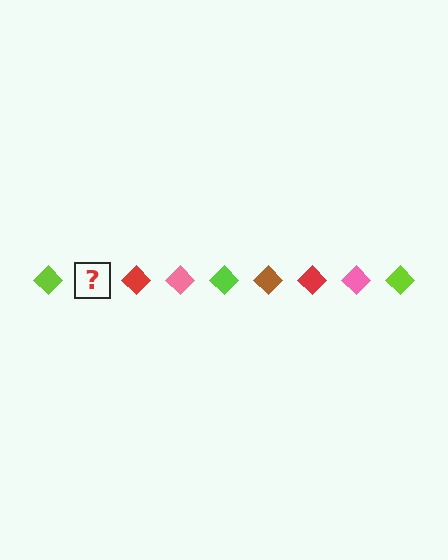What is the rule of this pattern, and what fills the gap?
The rule is that the pattern cycles through lime, brown, red, pink diamonds. The gap should be filled with a brown diamond.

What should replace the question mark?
The question mark should be replaced with a brown diamond.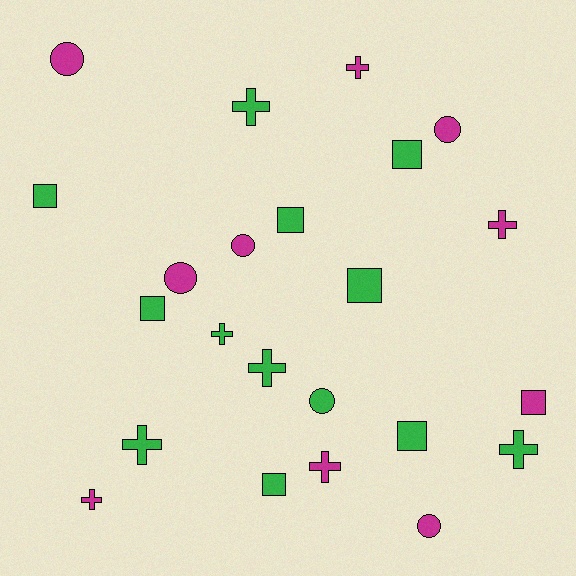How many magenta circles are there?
There are 5 magenta circles.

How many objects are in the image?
There are 23 objects.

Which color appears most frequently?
Green, with 13 objects.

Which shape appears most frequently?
Cross, with 9 objects.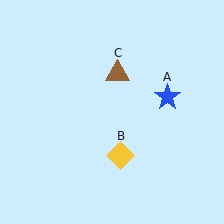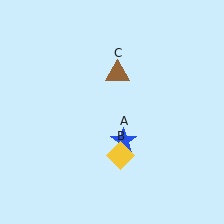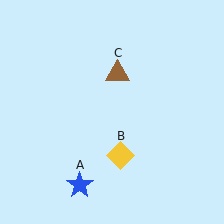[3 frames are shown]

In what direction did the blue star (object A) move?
The blue star (object A) moved down and to the left.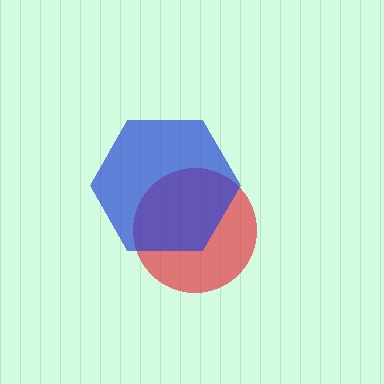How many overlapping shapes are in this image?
There are 2 overlapping shapes in the image.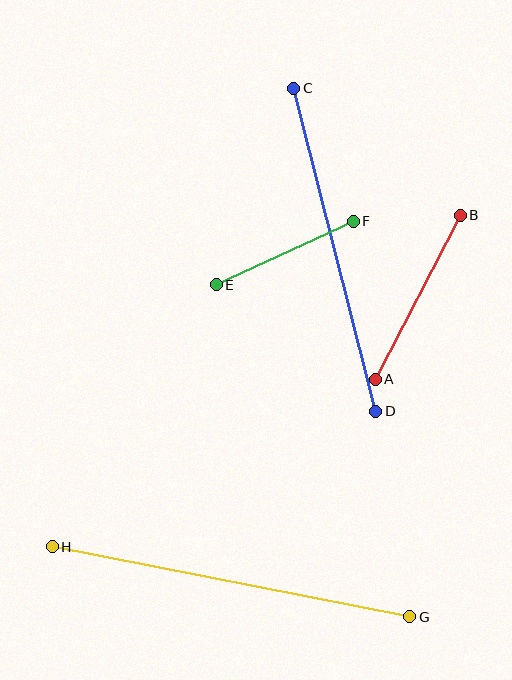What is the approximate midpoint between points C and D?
The midpoint is at approximately (335, 250) pixels.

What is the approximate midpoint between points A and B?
The midpoint is at approximately (418, 297) pixels.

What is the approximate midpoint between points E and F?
The midpoint is at approximately (285, 253) pixels.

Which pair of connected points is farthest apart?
Points G and H are farthest apart.